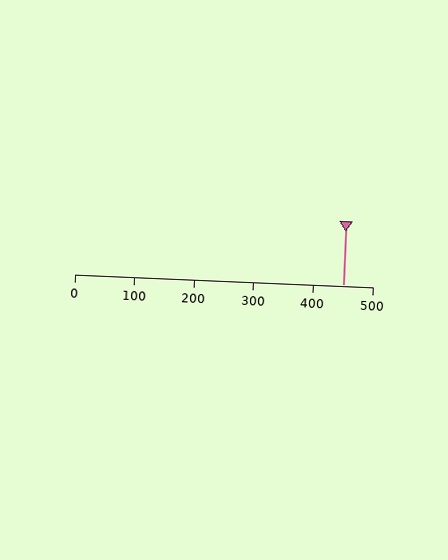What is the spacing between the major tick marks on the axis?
The major ticks are spaced 100 apart.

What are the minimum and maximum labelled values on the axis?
The axis runs from 0 to 500.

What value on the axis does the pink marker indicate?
The marker indicates approximately 450.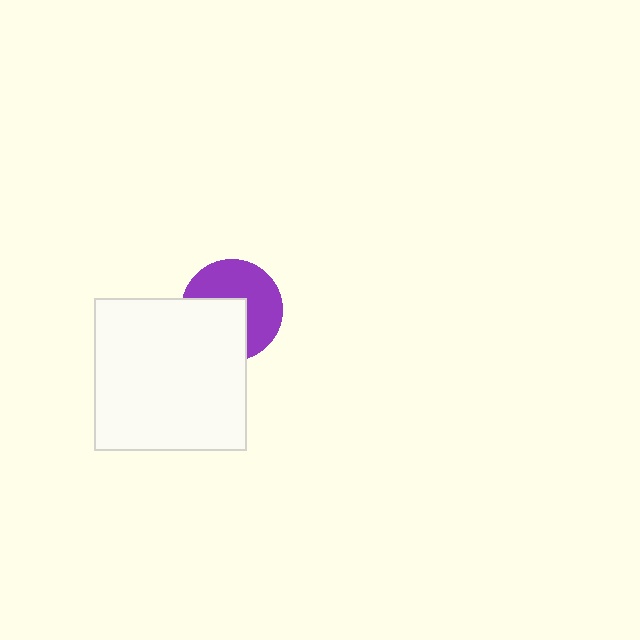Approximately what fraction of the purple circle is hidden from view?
Roughly 45% of the purple circle is hidden behind the white square.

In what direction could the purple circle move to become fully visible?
The purple circle could move toward the upper-right. That would shift it out from behind the white square entirely.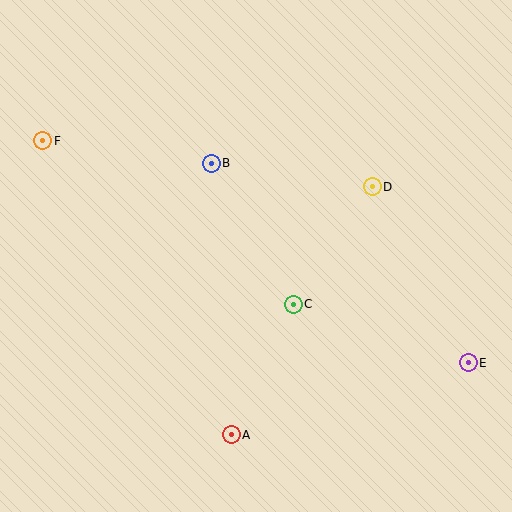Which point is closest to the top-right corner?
Point D is closest to the top-right corner.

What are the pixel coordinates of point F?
Point F is at (43, 141).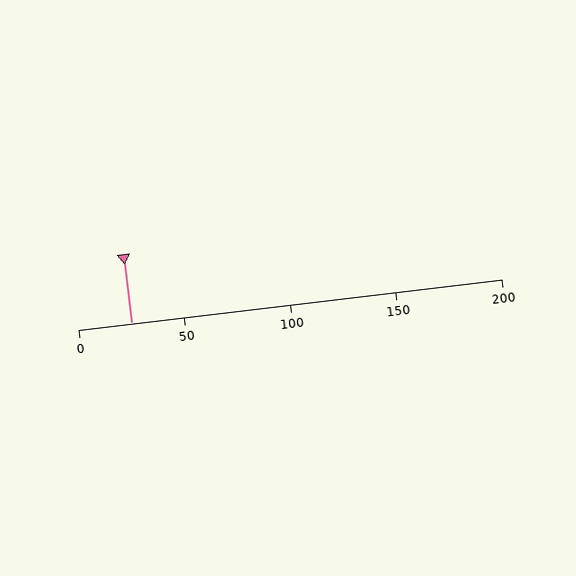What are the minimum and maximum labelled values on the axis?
The axis runs from 0 to 200.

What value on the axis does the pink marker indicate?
The marker indicates approximately 25.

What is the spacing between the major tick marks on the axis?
The major ticks are spaced 50 apart.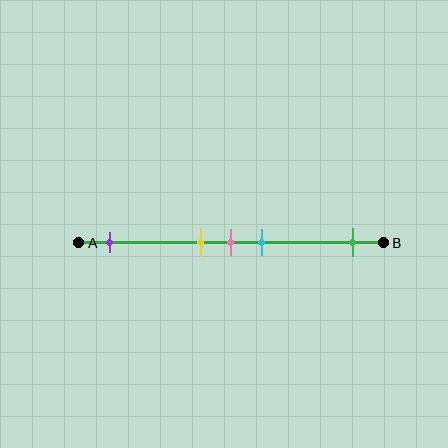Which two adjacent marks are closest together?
The yellow and pink marks are the closest adjacent pair.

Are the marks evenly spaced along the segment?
No, the marks are not evenly spaced.